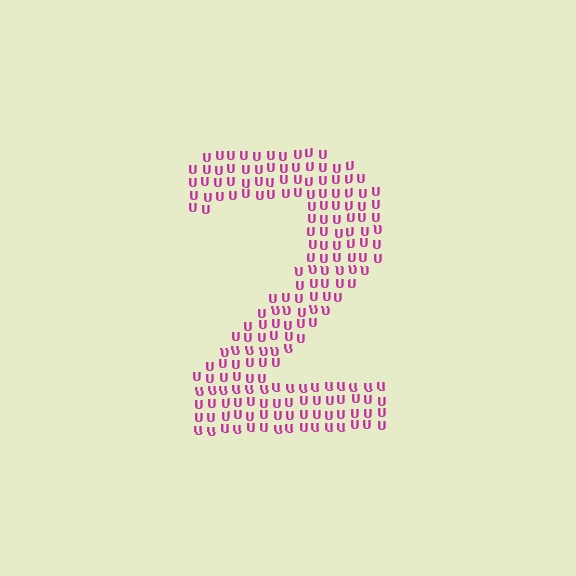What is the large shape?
The large shape is the digit 2.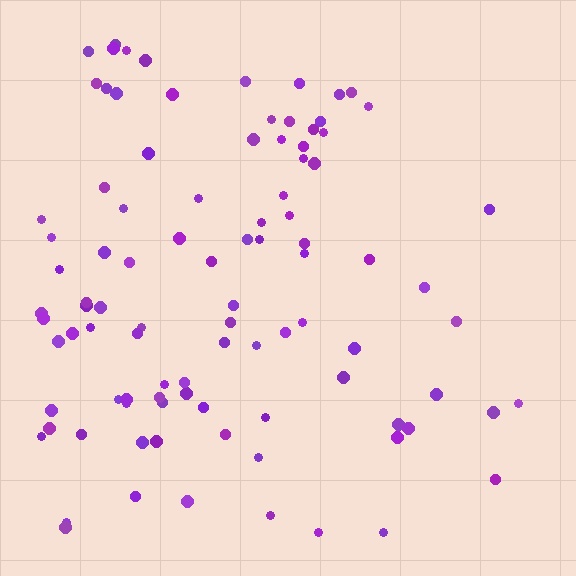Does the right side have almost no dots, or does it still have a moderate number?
Still a moderate number, just noticeably fewer than the left.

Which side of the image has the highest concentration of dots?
The left.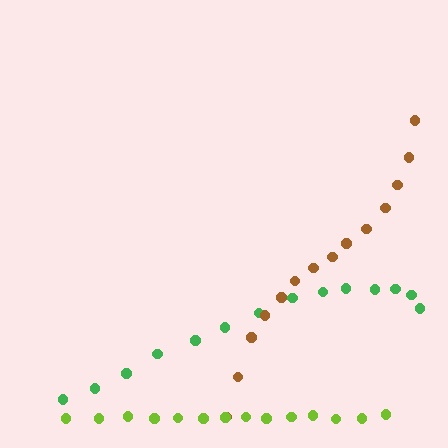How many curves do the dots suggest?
There are 3 distinct paths.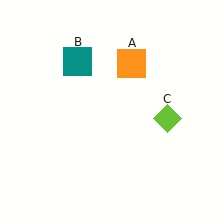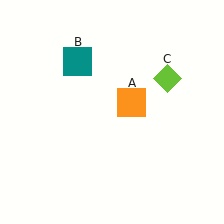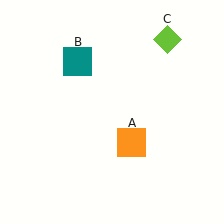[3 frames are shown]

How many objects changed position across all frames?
2 objects changed position: orange square (object A), lime diamond (object C).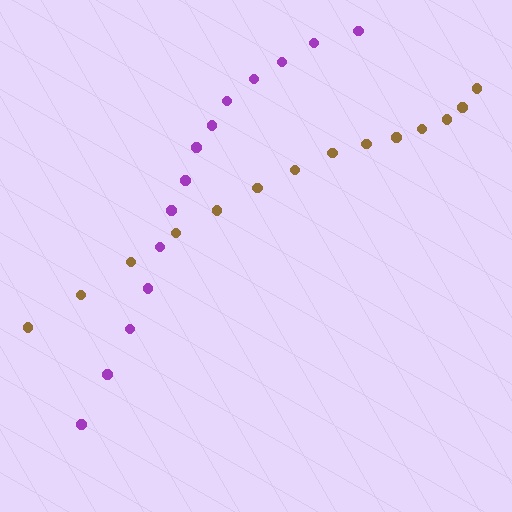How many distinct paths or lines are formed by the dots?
There are 2 distinct paths.